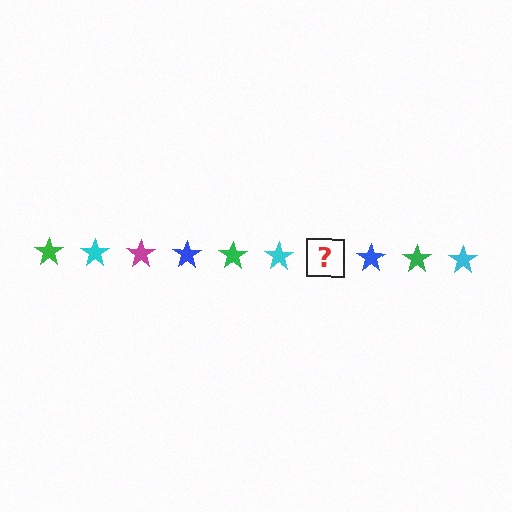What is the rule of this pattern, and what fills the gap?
The rule is that the pattern cycles through green, cyan, magenta, blue stars. The gap should be filled with a magenta star.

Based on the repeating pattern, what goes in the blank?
The blank should be a magenta star.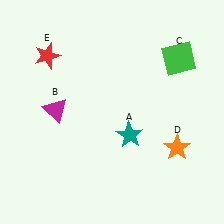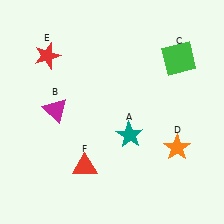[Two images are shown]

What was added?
A red triangle (F) was added in Image 2.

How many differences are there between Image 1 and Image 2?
There is 1 difference between the two images.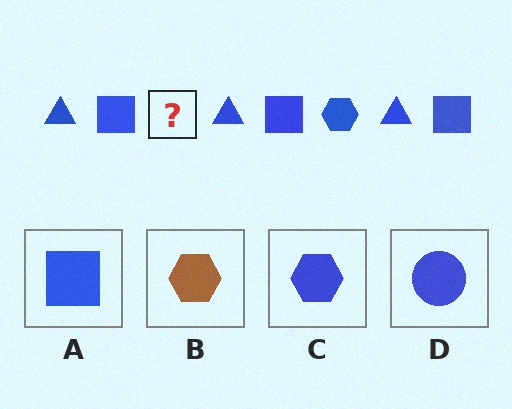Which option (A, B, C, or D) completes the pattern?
C.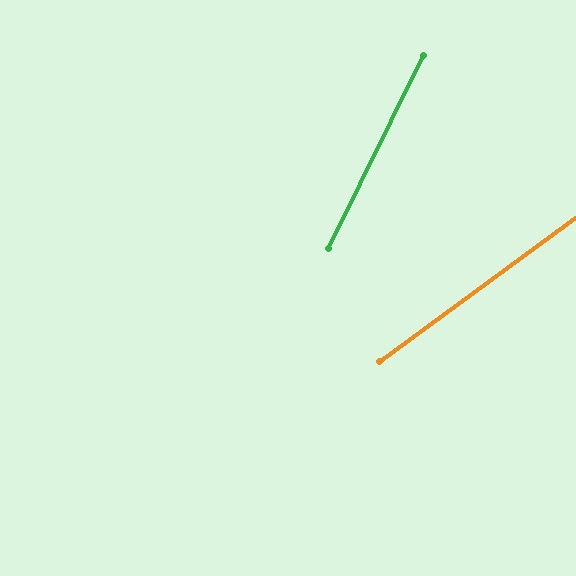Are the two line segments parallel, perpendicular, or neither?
Neither parallel nor perpendicular — they differ by about 28°.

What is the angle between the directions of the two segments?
Approximately 28 degrees.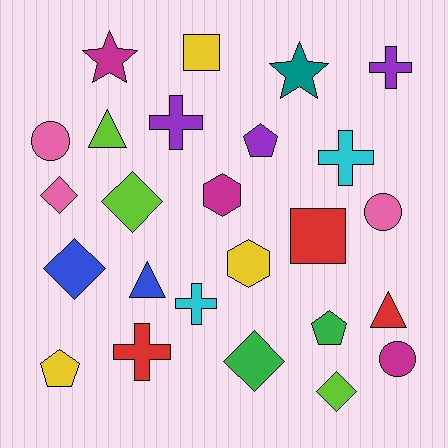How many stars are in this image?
There are 2 stars.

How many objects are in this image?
There are 25 objects.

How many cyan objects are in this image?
There are 2 cyan objects.